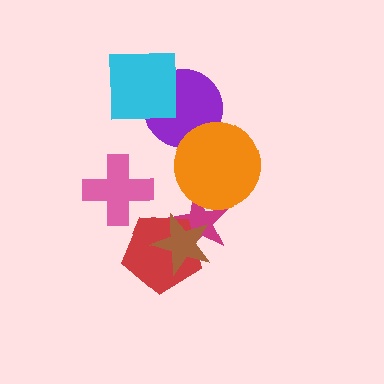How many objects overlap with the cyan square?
1 object overlaps with the cyan square.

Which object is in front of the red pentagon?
The brown star is in front of the red pentagon.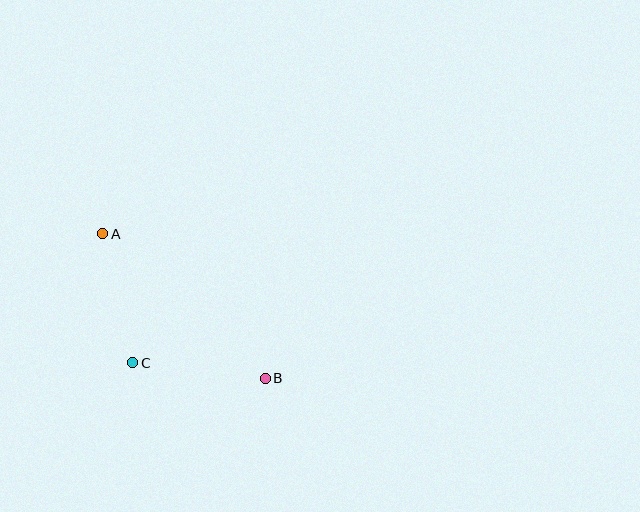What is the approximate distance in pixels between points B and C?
The distance between B and C is approximately 133 pixels.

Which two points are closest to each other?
Points A and C are closest to each other.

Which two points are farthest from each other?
Points A and B are farthest from each other.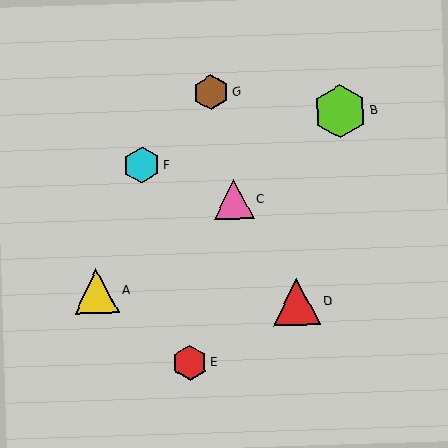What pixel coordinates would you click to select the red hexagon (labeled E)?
Click at (190, 363) to select the red hexagon E.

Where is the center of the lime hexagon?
The center of the lime hexagon is at (340, 111).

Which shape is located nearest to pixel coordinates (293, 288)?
The red triangle (labeled D) at (297, 302) is nearest to that location.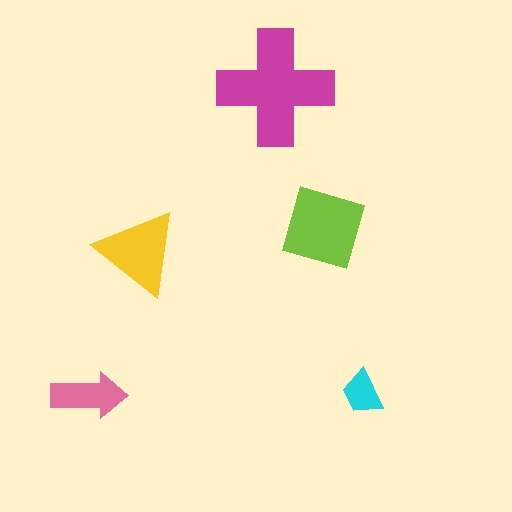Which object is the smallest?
The cyan trapezoid.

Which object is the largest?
The magenta cross.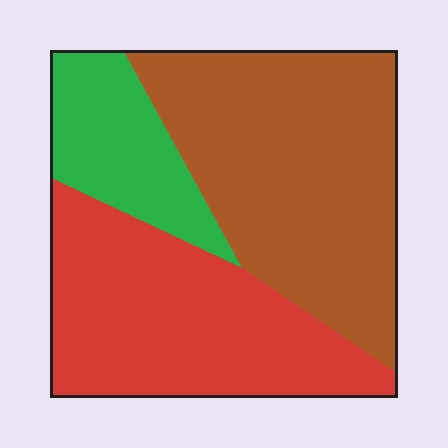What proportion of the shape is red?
Red takes up between a quarter and a half of the shape.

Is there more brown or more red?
Brown.